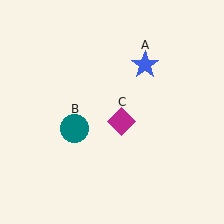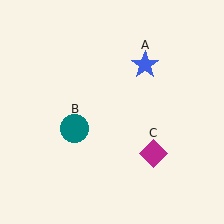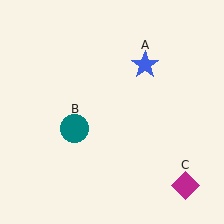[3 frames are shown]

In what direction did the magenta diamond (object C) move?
The magenta diamond (object C) moved down and to the right.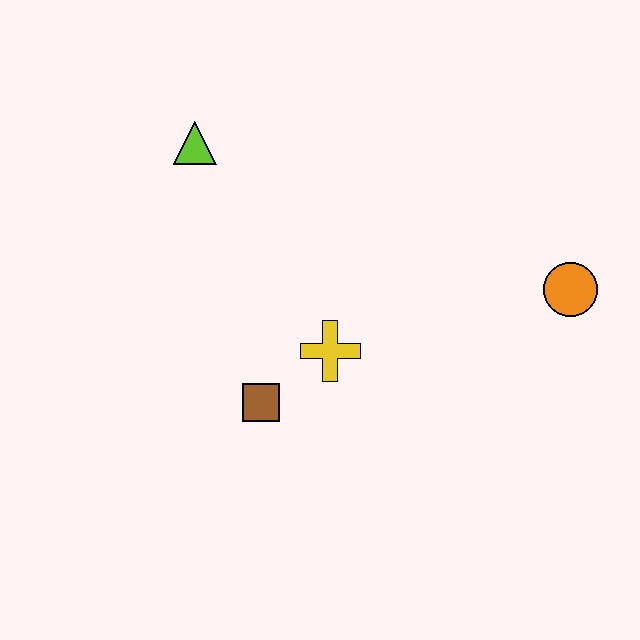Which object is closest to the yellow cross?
The brown square is closest to the yellow cross.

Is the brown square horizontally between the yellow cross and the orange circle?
No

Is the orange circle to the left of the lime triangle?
No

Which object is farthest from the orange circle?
The lime triangle is farthest from the orange circle.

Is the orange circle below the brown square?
No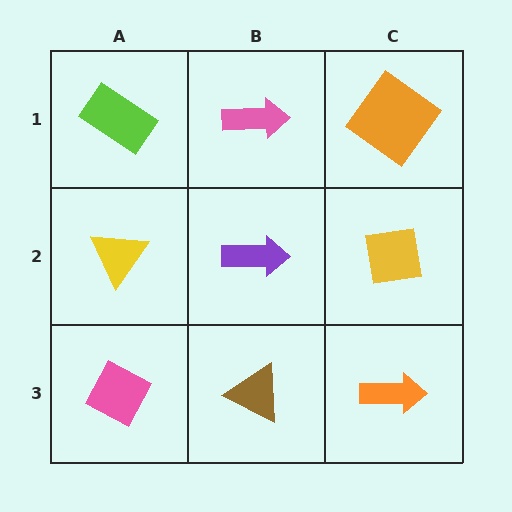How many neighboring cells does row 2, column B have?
4.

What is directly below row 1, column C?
A yellow square.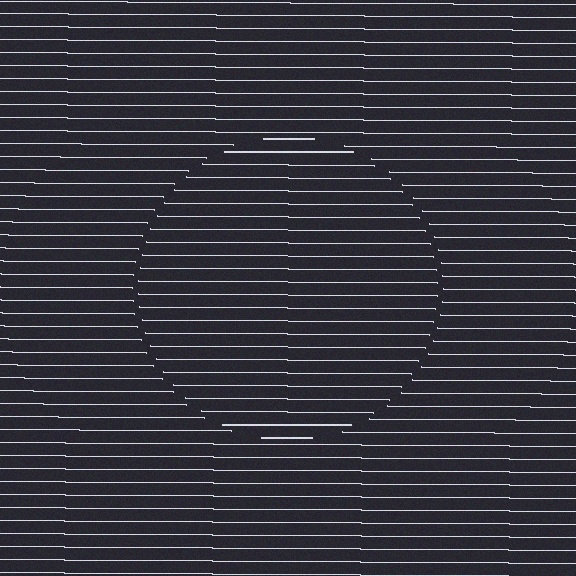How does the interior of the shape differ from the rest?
The interior of the shape contains the same grating, shifted by half a period — the contour is defined by the phase discontinuity where line-ends from the inner and outer gratings abut.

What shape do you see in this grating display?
An illusory circle. The interior of the shape contains the same grating, shifted by half a period — the contour is defined by the phase discontinuity where line-ends from the inner and outer gratings abut.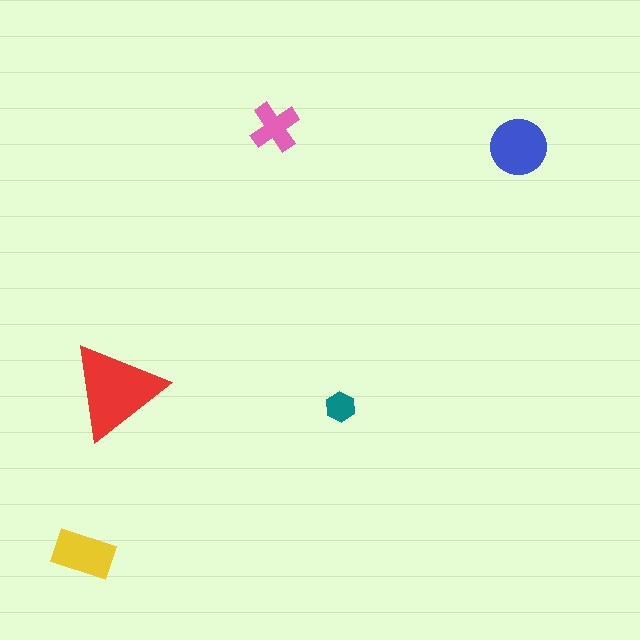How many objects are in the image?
There are 5 objects in the image.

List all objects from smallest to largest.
The teal hexagon, the pink cross, the yellow rectangle, the blue circle, the red triangle.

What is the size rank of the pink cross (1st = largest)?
4th.